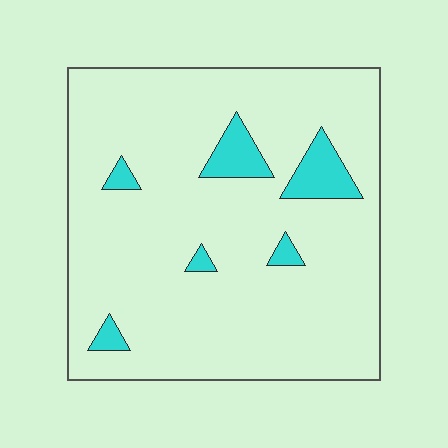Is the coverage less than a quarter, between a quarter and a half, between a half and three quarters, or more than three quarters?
Less than a quarter.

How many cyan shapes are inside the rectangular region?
6.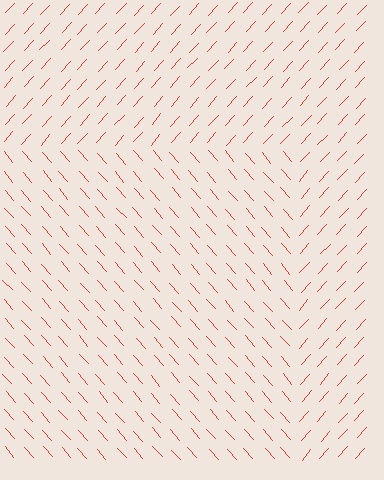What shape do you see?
I see a rectangle.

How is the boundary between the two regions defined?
The boundary is defined purely by a change in line orientation (approximately 84 degrees difference). All lines are the same color and thickness.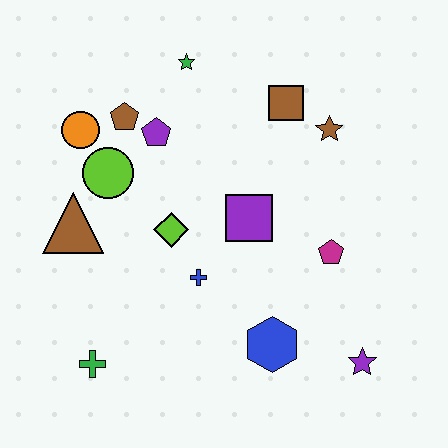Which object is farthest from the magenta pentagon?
The orange circle is farthest from the magenta pentagon.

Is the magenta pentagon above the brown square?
No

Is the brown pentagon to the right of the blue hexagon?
No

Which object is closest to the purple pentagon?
The brown pentagon is closest to the purple pentagon.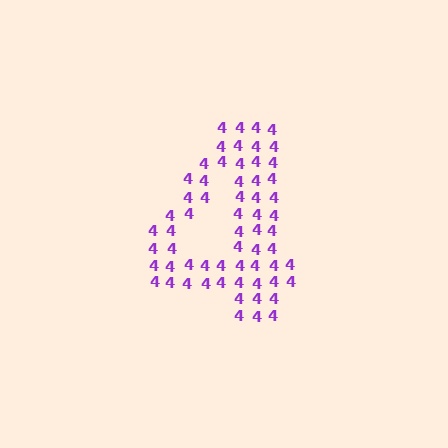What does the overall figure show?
The overall figure shows the digit 4.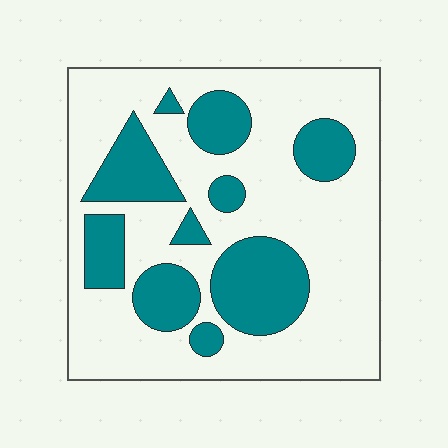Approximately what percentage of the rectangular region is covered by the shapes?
Approximately 30%.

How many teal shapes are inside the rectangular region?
10.